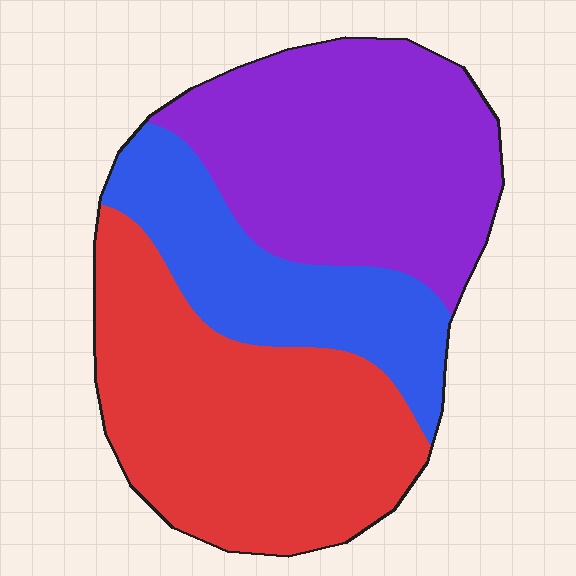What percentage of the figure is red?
Red takes up between a quarter and a half of the figure.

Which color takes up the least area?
Blue, at roughly 25%.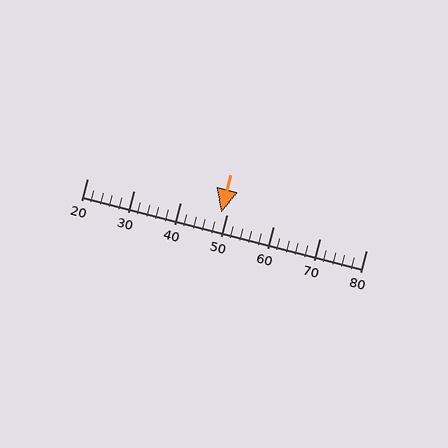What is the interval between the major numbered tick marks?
The major tick marks are spaced 10 units apart.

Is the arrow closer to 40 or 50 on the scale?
The arrow is closer to 50.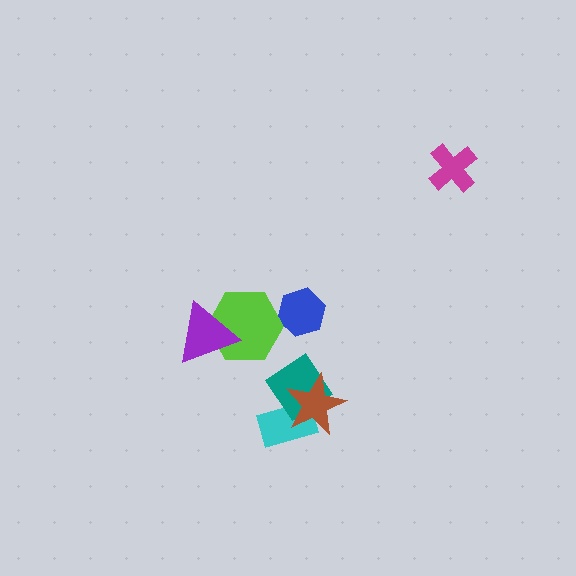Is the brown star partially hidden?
No, no other shape covers it.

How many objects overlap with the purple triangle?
1 object overlaps with the purple triangle.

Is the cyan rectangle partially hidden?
Yes, it is partially covered by another shape.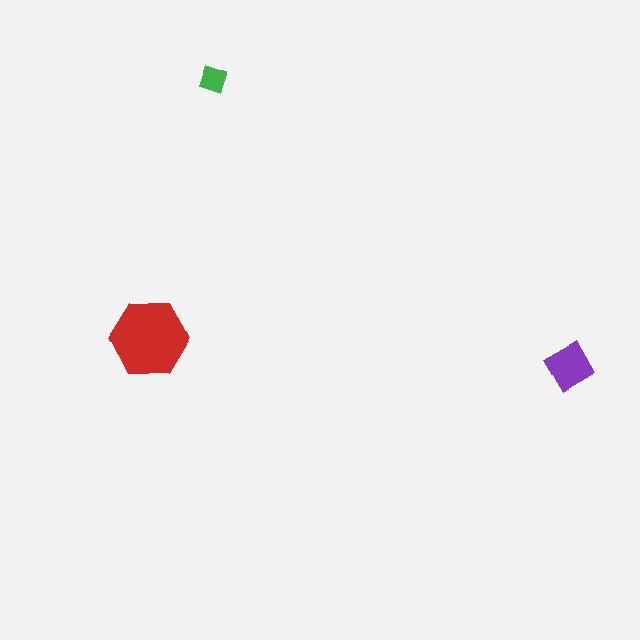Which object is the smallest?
The green diamond.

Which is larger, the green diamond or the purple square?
The purple square.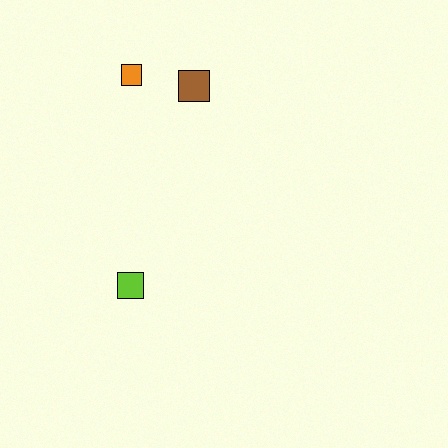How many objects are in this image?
There are 3 objects.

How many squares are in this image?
There are 3 squares.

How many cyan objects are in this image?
There are no cyan objects.